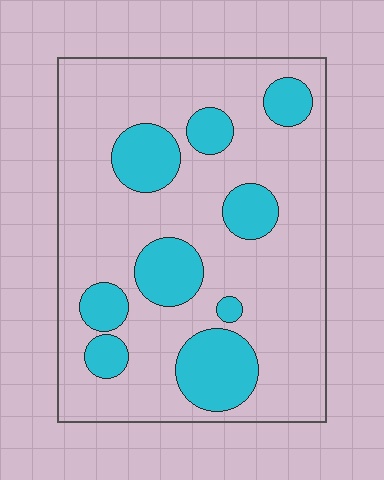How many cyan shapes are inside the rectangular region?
9.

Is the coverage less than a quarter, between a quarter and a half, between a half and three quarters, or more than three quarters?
Less than a quarter.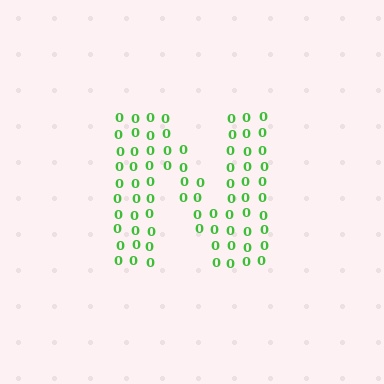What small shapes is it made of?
It is made of small digit 0's.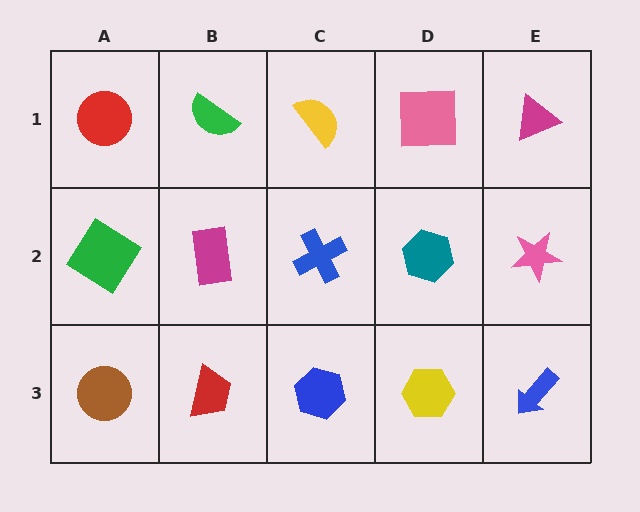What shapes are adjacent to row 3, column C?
A blue cross (row 2, column C), a red trapezoid (row 3, column B), a yellow hexagon (row 3, column D).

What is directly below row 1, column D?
A teal hexagon.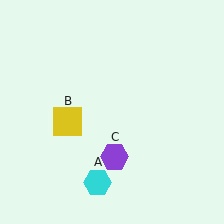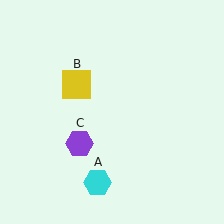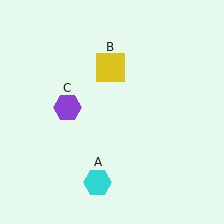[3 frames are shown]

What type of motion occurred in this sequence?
The yellow square (object B), purple hexagon (object C) rotated clockwise around the center of the scene.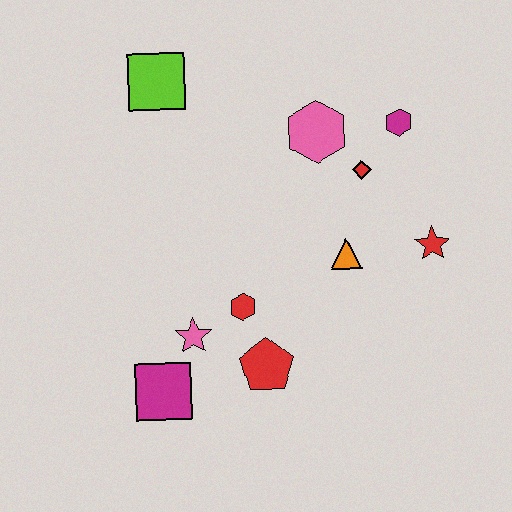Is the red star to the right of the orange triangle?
Yes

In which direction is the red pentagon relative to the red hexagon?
The red pentagon is below the red hexagon.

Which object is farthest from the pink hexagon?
The magenta square is farthest from the pink hexagon.